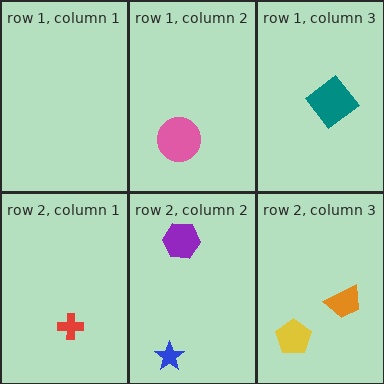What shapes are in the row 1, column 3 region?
The teal diamond.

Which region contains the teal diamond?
The row 1, column 3 region.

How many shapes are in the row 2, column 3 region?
2.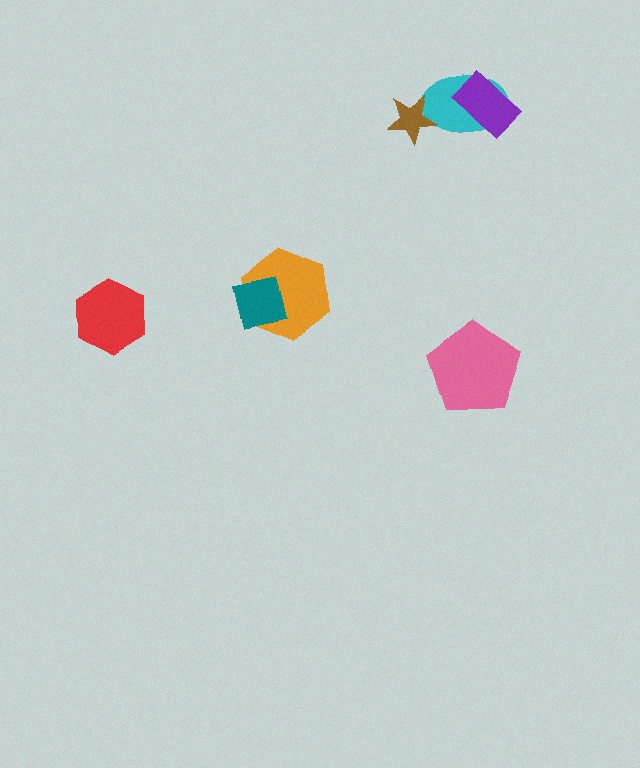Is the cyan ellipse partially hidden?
Yes, it is partially covered by another shape.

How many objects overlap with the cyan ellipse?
2 objects overlap with the cyan ellipse.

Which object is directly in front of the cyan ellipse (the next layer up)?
The purple rectangle is directly in front of the cyan ellipse.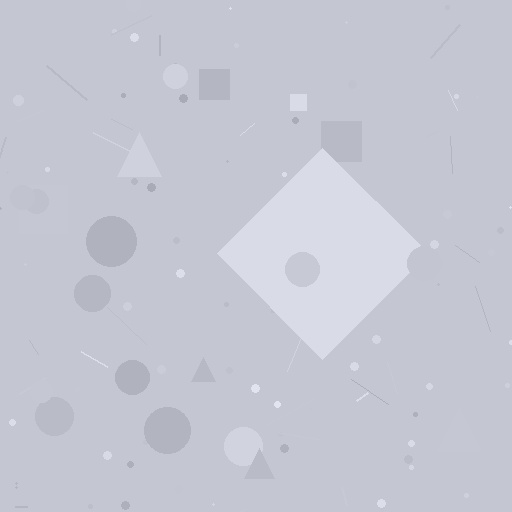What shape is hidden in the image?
A diamond is hidden in the image.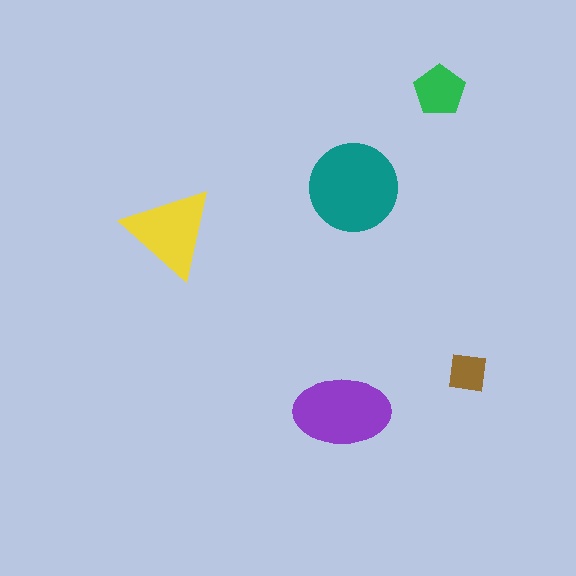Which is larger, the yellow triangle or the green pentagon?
The yellow triangle.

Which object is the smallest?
The brown square.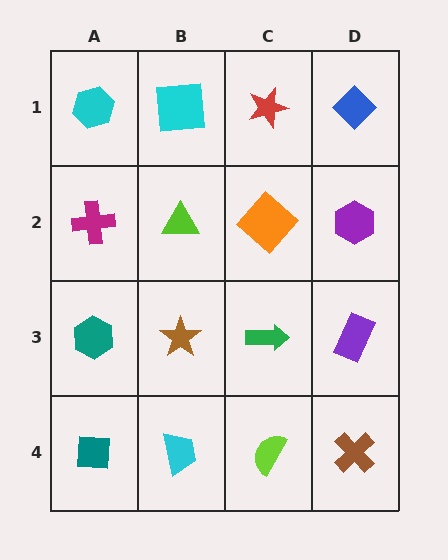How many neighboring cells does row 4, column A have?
2.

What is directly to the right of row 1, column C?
A blue diamond.